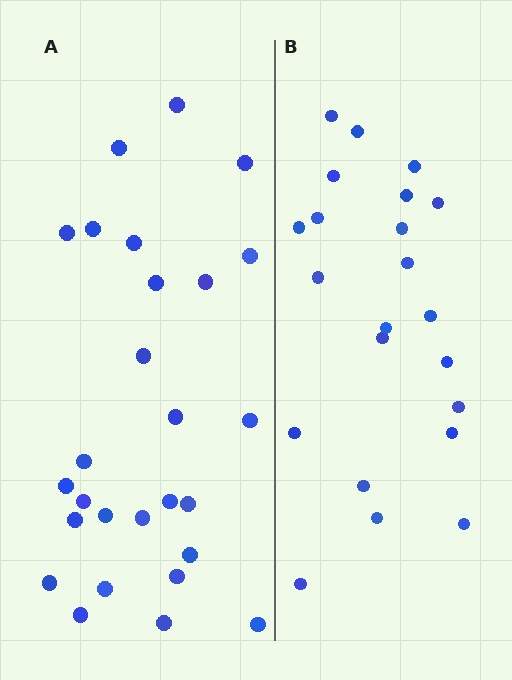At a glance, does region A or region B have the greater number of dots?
Region A (the left region) has more dots.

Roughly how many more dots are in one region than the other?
Region A has about 5 more dots than region B.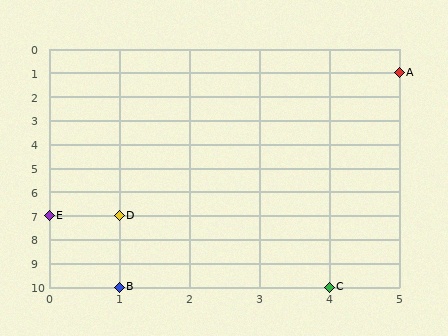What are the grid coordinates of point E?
Point E is at grid coordinates (0, 7).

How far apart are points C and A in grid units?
Points C and A are 1 column and 9 rows apart (about 9.1 grid units diagonally).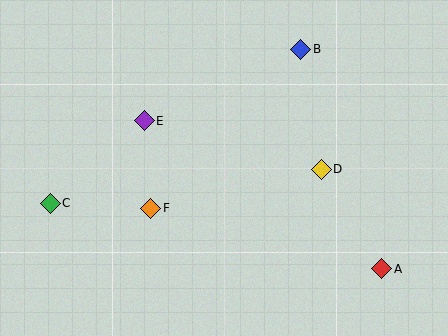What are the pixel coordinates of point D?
Point D is at (321, 169).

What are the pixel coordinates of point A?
Point A is at (382, 269).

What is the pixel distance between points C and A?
The distance between C and A is 338 pixels.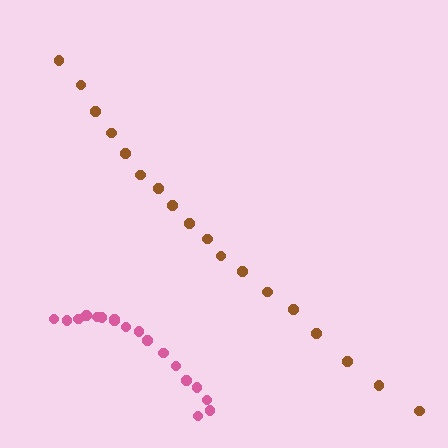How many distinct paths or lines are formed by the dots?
There are 2 distinct paths.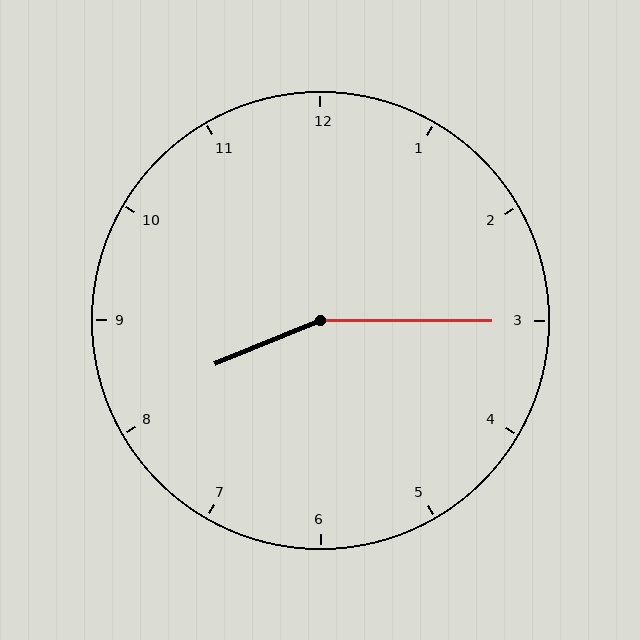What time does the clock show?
8:15.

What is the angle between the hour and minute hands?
Approximately 158 degrees.